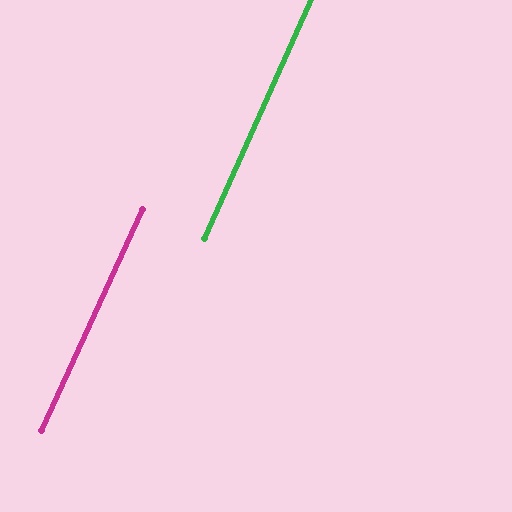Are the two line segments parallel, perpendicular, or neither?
Parallel — their directions differ by only 0.4°.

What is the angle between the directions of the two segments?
Approximately 0 degrees.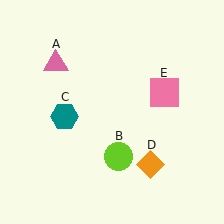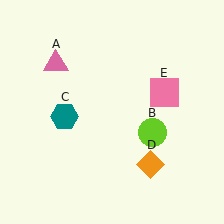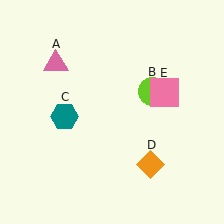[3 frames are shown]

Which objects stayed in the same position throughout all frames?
Pink triangle (object A) and teal hexagon (object C) and orange diamond (object D) and pink square (object E) remained stationary.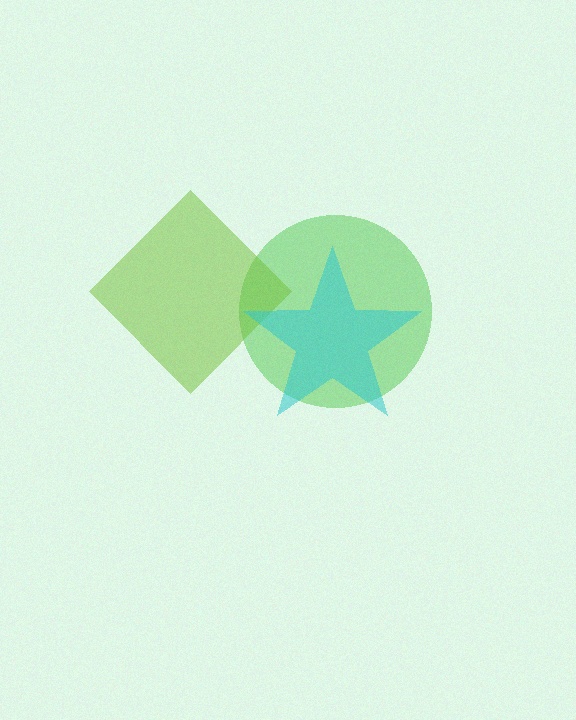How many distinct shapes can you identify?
There are 3 distinct shapes: a green circle, a lime diamond, a cyan star.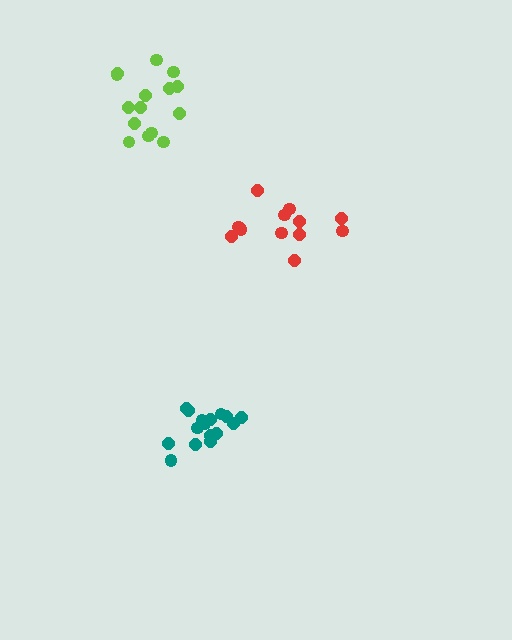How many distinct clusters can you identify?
There are 3 distinct clusters.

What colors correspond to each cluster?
The clusters are colored: teal, lime, red.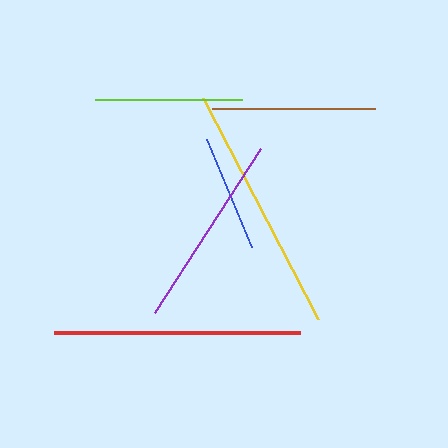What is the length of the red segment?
The red segment is approximately 246 pixels long.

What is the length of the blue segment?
The blue segment is approximately 117 pixels long.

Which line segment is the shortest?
The blue line is the shortest at approximately 117 pixels.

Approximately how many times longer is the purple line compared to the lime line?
The purple line is approximately 1.3 times the length of the lime line.